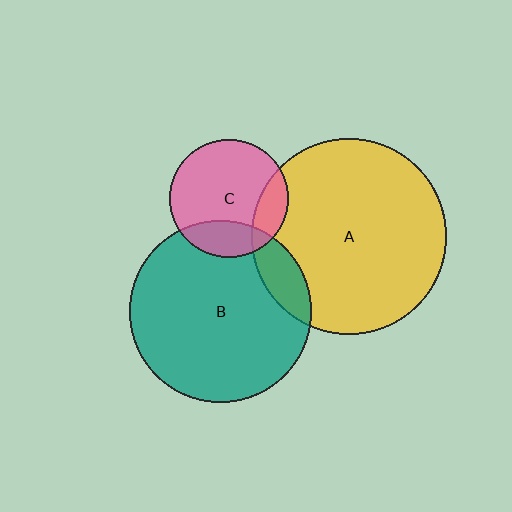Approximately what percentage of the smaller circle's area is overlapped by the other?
Approximately 10%.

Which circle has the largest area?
Circle A (yellow).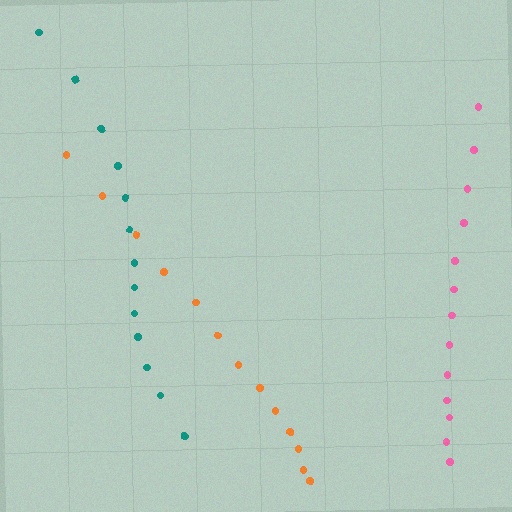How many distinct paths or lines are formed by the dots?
There are 3 distinct paths.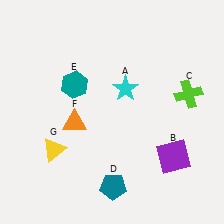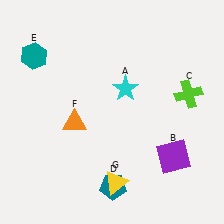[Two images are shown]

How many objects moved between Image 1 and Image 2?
2 objects moved between the two images.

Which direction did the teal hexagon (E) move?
The teal hexagon (E) moved left.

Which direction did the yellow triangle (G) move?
The yellow triangle (G) moved right.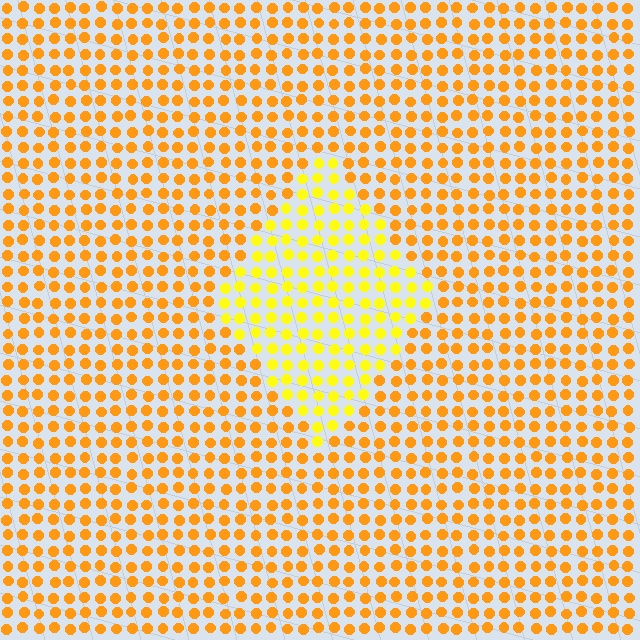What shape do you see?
I see a diamond.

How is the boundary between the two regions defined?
The boundary is defined purely by a slight shift in hue (about 25 degrees). Spacing, size, and orientation are identical on both sides.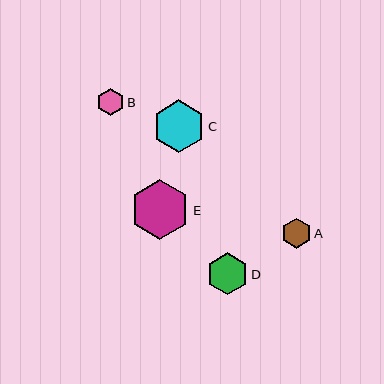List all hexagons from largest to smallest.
From largest to smallest: E, C, D, A, B.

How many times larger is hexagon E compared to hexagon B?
Hexagon E is approximately 2.1 times the size of hexagon B.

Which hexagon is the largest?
Hexagon E is the largest with a size of approximately 59 pixels.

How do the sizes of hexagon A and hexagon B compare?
Hexagon A and hexagon B are approximately the same size.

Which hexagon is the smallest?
Hexagon B is the smallest with a size of approximately 28 pixels.